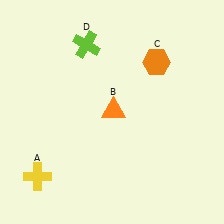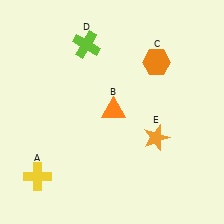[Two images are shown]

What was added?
An orange star (E) was added in Image 2.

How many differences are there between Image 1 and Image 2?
There is 1 difference between the two images.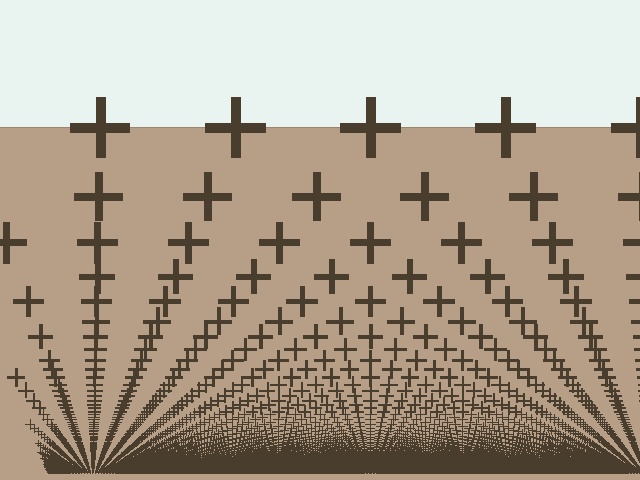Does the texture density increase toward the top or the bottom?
Density increases toward the bottom.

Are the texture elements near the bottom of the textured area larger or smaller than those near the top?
Smaller. The gradient is inverted — elements near the bottom are smaller and denser.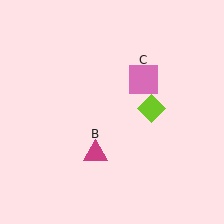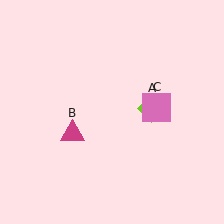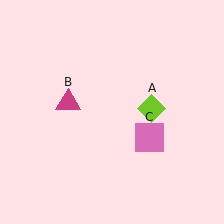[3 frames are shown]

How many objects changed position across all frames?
2 objects changed position: magenta triangle (object B), pink square (object C).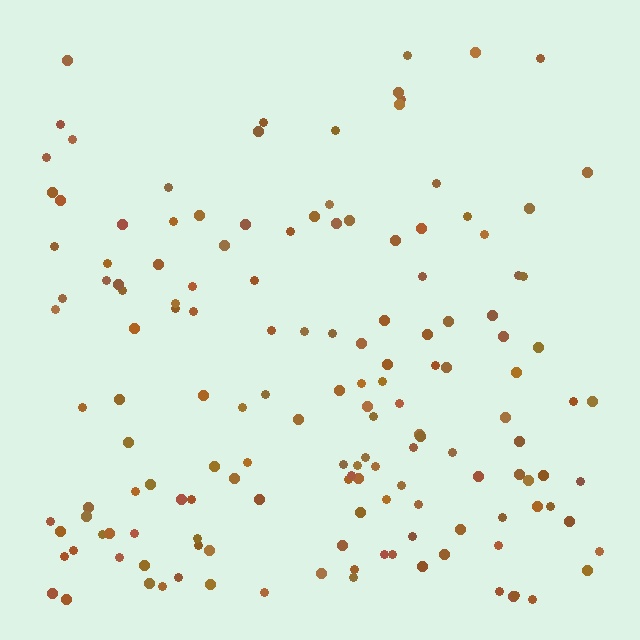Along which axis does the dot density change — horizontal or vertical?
Vertical.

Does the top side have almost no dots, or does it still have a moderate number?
Still a moderate number, just noticeably fewer than the bottom.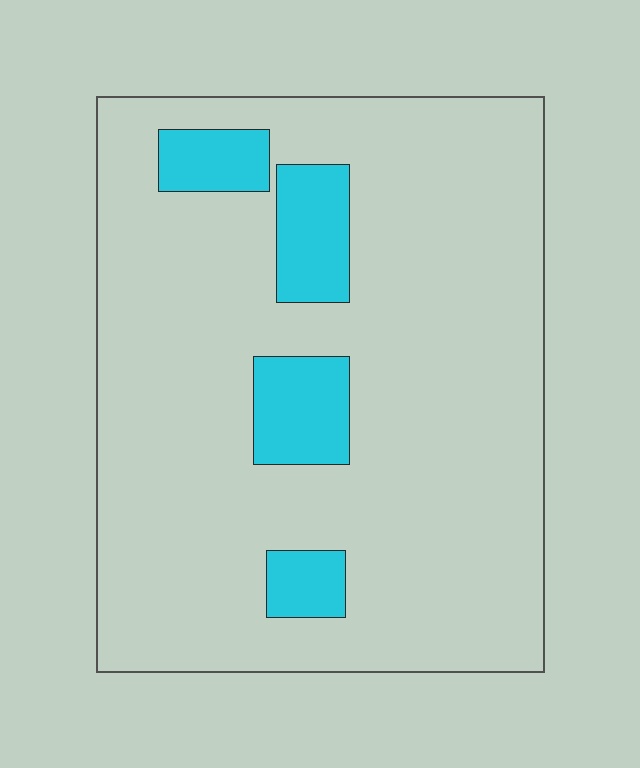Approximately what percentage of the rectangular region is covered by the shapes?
Approximately 15%.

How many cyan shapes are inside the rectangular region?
4.